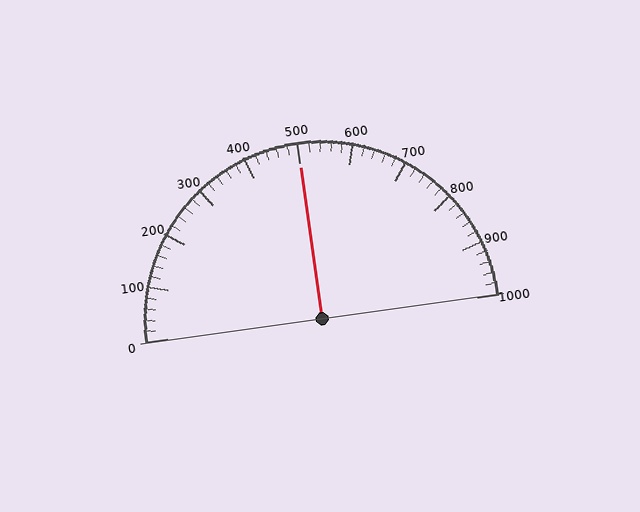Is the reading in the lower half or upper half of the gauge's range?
The reading is in the upper half of the range (0 to 1000).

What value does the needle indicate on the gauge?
The needle indicates approximately 500.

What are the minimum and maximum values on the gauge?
The gauge ranges from 0 to 1000.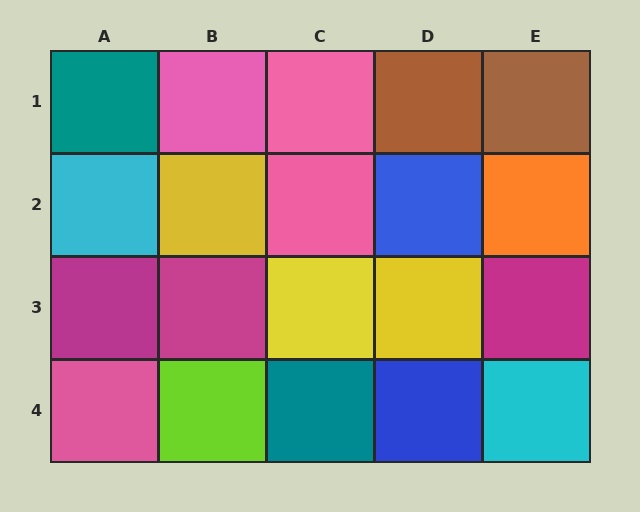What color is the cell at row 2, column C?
Pink.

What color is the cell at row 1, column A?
Teal.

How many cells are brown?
2 cells are brown.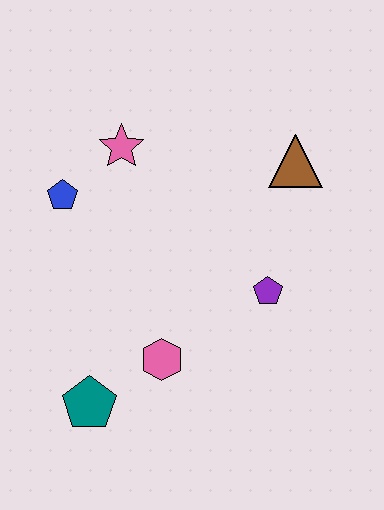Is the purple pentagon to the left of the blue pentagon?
No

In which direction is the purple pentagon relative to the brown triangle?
The purple pentagon is below the brown triangle.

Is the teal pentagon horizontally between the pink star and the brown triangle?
No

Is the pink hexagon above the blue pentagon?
No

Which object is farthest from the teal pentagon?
The brown triangle is farthest from the teal pentagon.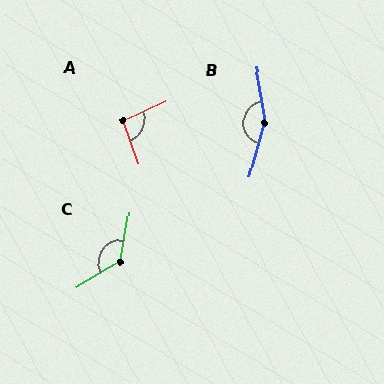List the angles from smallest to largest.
A (95°), C (132°), B (155°).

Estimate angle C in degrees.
Approximately 132 degrees.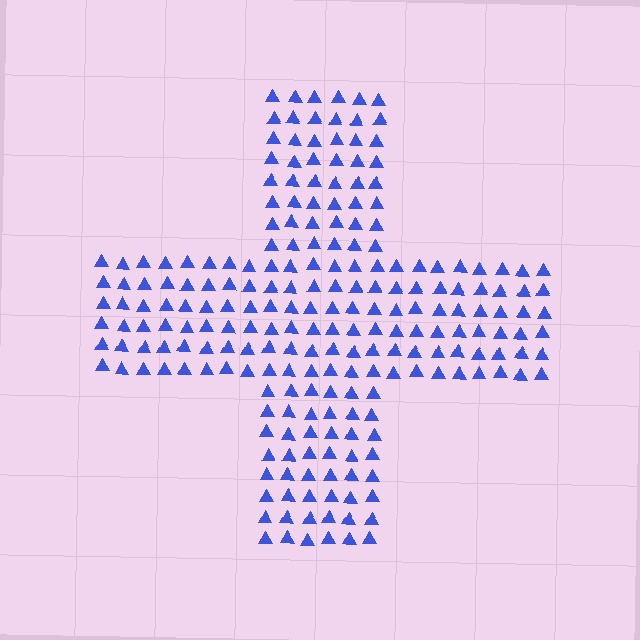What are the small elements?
The small elements are triangles.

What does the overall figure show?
The overall figure shows a cross.